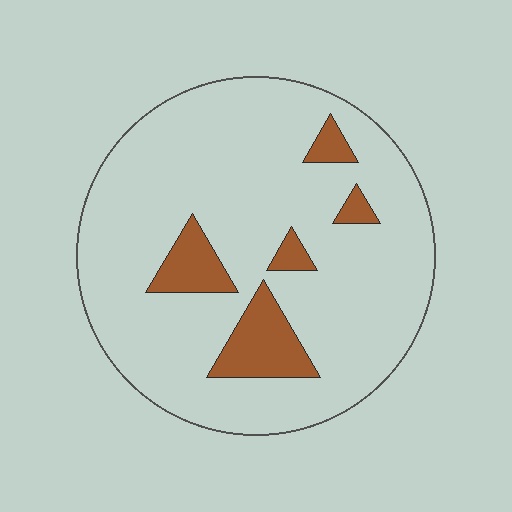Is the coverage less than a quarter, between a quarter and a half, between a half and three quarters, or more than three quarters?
Less than a quarter.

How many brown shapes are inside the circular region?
5.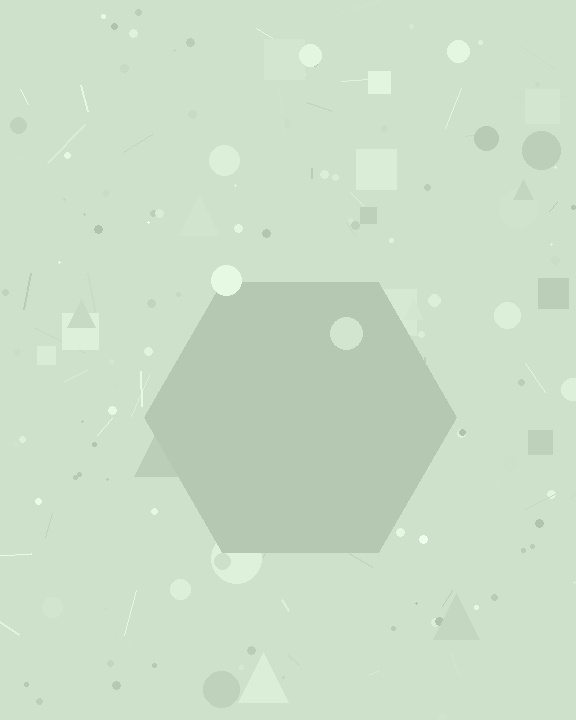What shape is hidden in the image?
A hexagon is hidden in the image.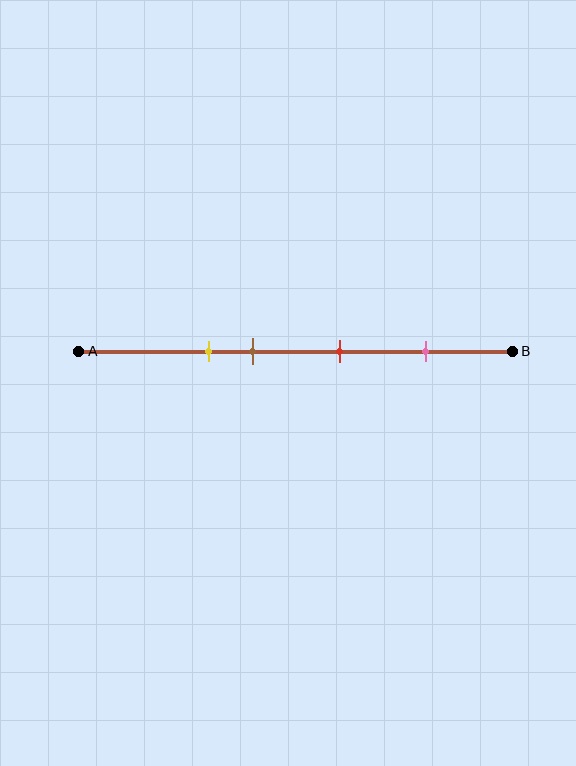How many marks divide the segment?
There are 4 marks dividing the segment.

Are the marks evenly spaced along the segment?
No, the marks are not evenly spaced.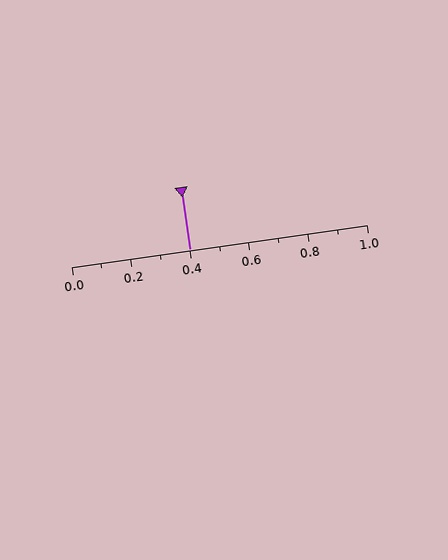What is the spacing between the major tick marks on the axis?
The major ticks are spaced 0.2 apart.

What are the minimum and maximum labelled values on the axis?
The axis runs from 0.0 to 1.0.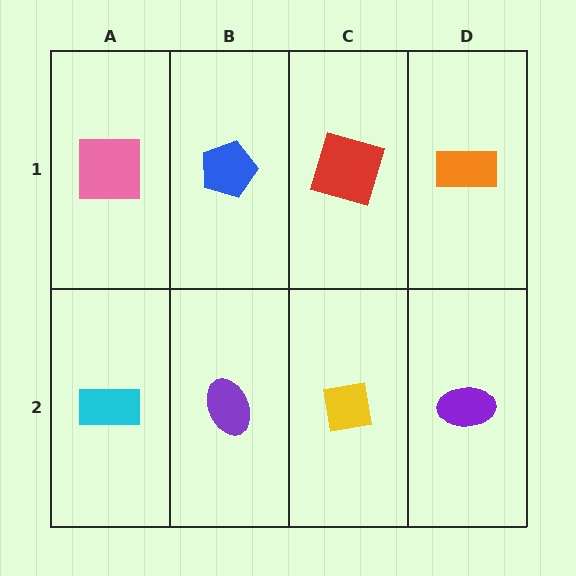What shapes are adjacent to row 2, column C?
A red square (row 1, column C), a purple ellipse (row 2, column B), a purple ellipse (row 2, column D).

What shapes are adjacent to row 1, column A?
A cyan rectangle (row 2, column A), a blue pentagon (row 1, column B).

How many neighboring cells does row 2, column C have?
3.